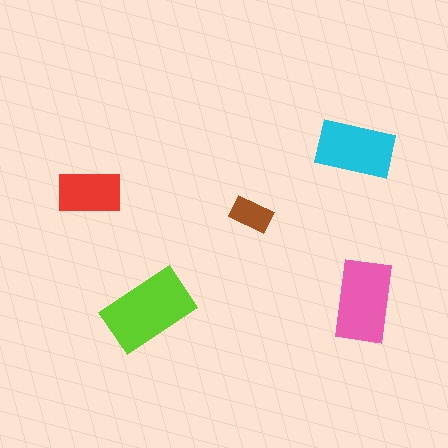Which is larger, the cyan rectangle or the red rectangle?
The cyan one.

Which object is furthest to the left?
The red rectangle is leftmost.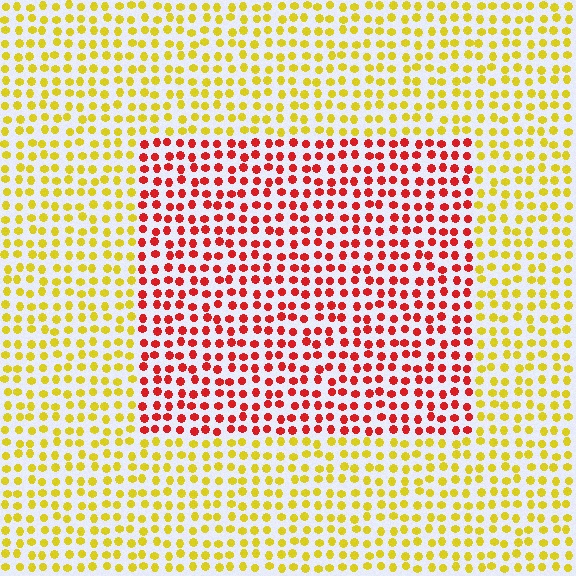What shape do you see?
I see a rectangle.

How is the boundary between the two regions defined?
The boundary is defined purely by a slight shift in hue (about 58 degrees). Spacing, size, and orientation are identical on both sides.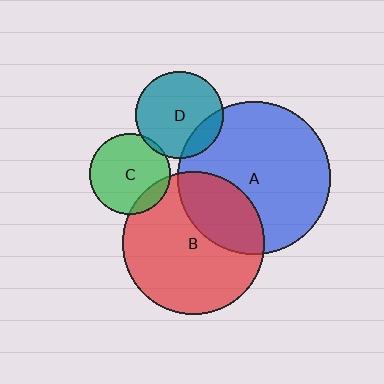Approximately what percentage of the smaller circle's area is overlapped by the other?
Approximately 15%.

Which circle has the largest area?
Circle A (blue).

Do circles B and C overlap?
Yes.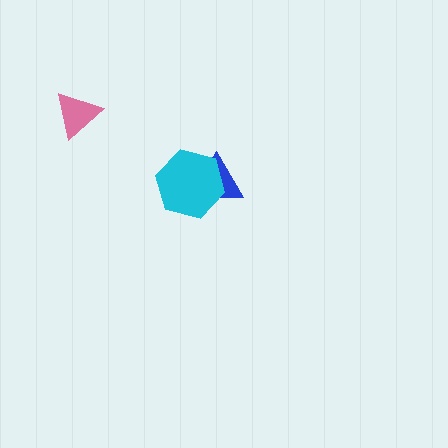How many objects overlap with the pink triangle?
0 objects overlap with the pink triangle.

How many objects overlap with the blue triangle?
1 object overlaps with the blue triangle.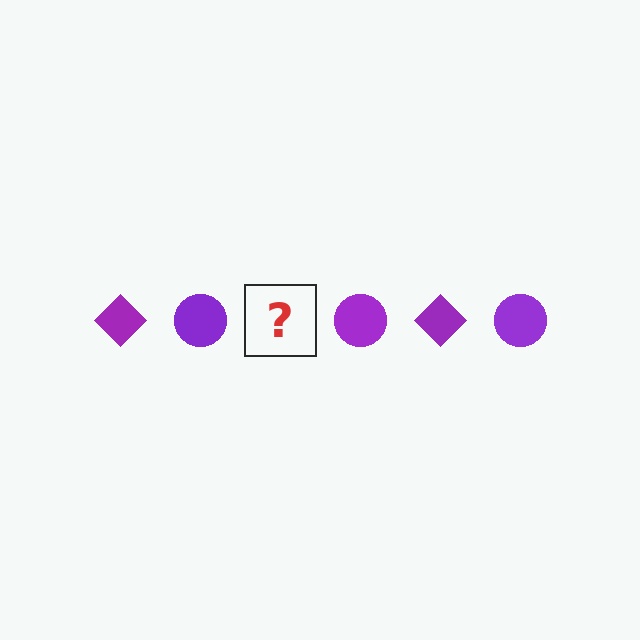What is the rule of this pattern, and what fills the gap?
The rule is that the pattern cycles through diamond, circle shapes in purple. The gap should be filled with a purple diamond.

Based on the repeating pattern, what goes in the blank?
The blank should be a purple diamond.